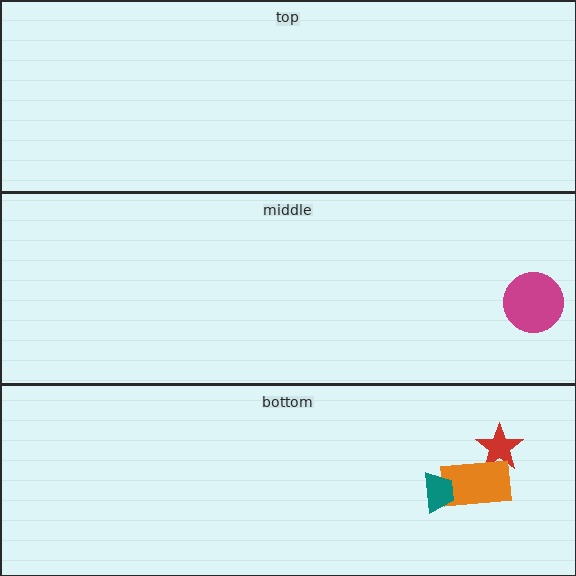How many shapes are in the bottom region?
3.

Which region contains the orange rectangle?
The bottom region.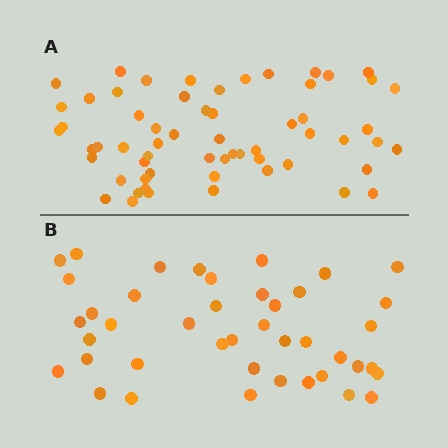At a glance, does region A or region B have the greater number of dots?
Region A (the top region) has more dots.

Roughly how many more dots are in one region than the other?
Region A has approximately 20 more dots than region B.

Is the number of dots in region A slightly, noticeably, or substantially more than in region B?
Region A has noticeably more, but not dramatically so. The ratio is roughly 1.4 to 1.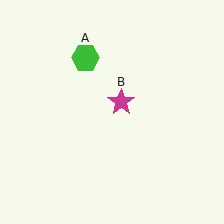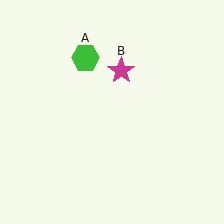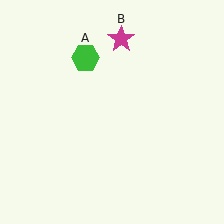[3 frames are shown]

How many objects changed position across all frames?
1 object changed position: magenta star (object B).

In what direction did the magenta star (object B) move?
The magenta star (object B) moved up.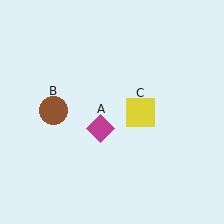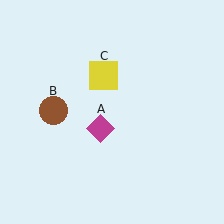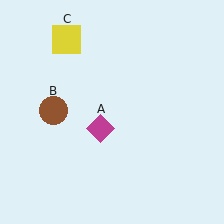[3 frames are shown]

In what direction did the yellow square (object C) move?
The yellow square (object C) moved up and to the left.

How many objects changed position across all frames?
1 object changed position: yellow square (object C).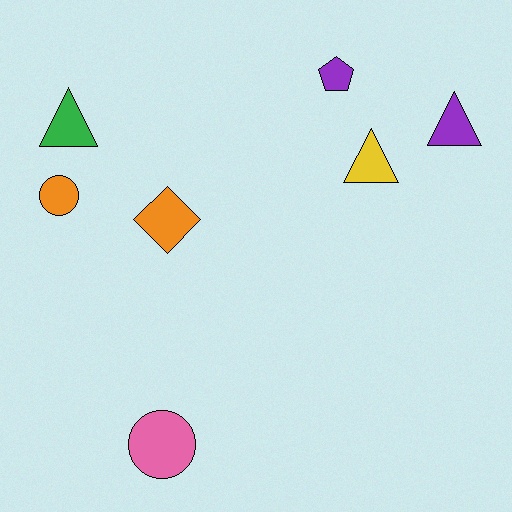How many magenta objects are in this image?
There are no magenta objects.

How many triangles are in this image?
There are 3 triangles.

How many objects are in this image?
There are 7 objects.